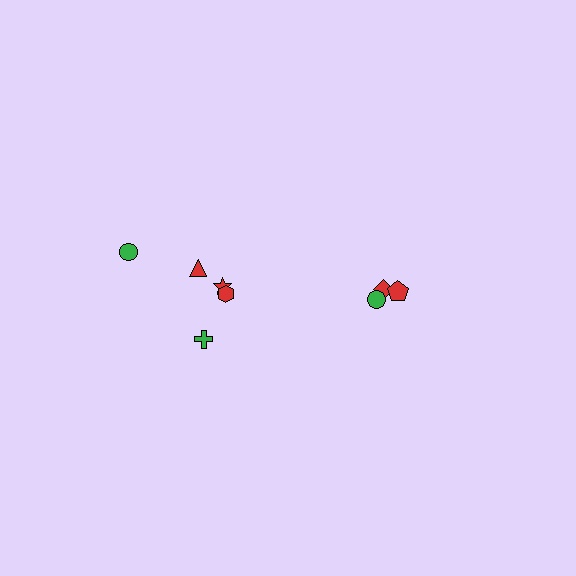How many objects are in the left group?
There are 5 objects.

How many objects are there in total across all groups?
There are 8 objects.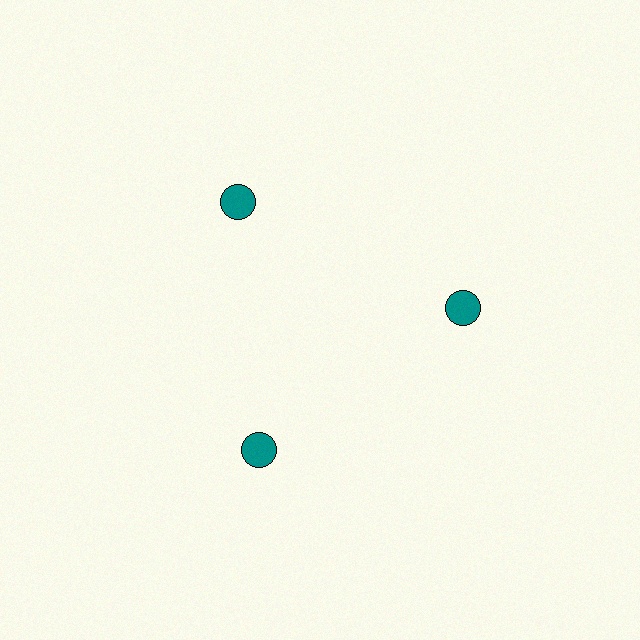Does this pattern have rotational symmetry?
Yes, this pattern has 3-fold rotational symmetry. It looks the same after rotating 120 degrees around the center.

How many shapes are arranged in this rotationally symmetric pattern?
There are 3 shapes, arranged in 3 groups of 1.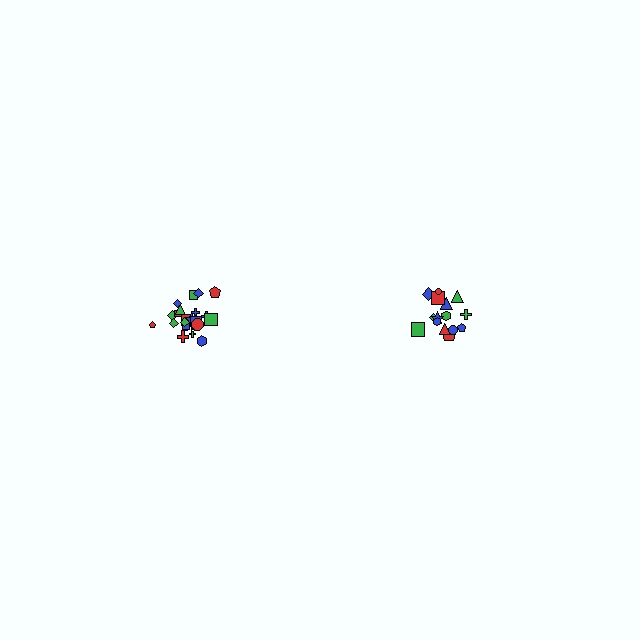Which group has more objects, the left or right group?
The left group.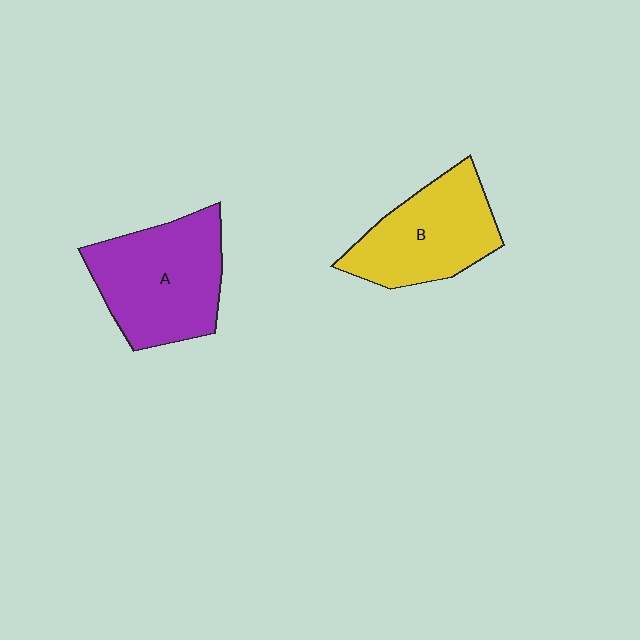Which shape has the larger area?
Shape A (purple).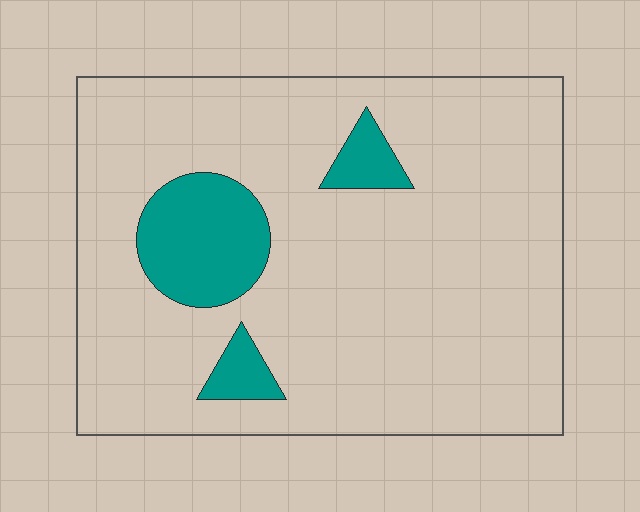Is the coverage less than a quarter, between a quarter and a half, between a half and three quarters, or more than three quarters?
Less than a quarter.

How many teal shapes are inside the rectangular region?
3.